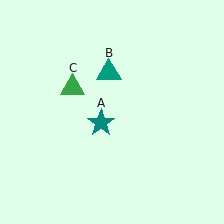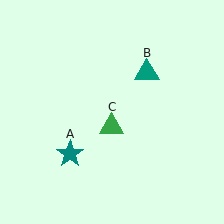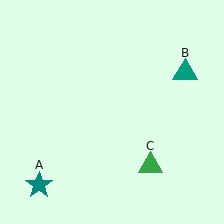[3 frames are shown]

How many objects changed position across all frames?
3 objects changed position: teal star (object A), teal triangle (object B), green triangle (object C).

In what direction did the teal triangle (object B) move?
The teal triangle (object B) moved right.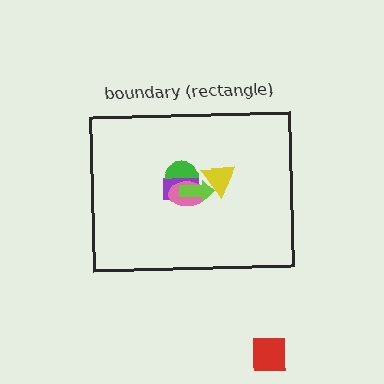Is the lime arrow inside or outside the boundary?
Inside.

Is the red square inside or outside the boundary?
Outside.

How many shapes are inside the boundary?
5 inside, 1 outside.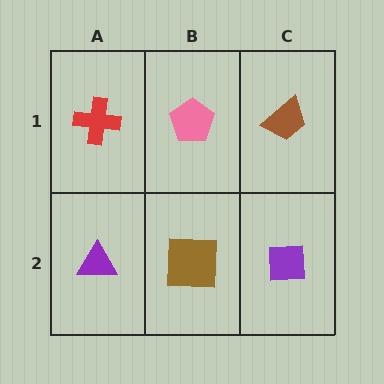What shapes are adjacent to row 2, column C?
A brown trapezoid (row 1, column C), a brown square (row 2, column B).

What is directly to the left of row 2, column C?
A brown square.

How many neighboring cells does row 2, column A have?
2.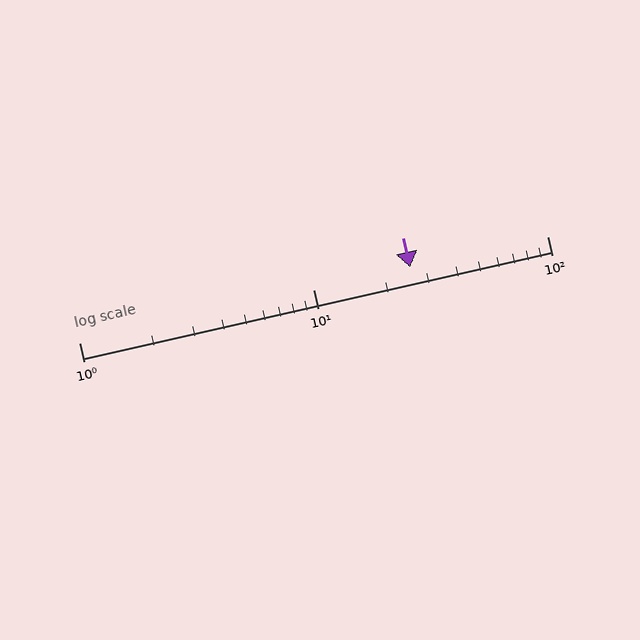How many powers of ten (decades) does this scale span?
The scale spans 2 decades, from 1 to 100.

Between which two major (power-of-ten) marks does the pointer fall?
The pointer is between 10 and 100.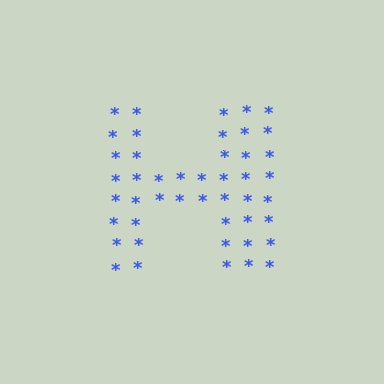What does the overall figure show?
The overall figure shows the letter H.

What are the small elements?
The small elements are asterisks.